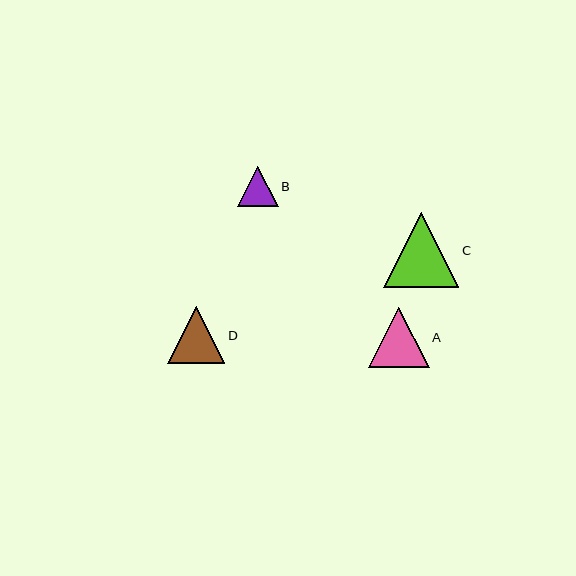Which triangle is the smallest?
Triangle B is the smallest with a size of approximately 41 pixels.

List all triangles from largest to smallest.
From largest to smallest: C, A, D, B.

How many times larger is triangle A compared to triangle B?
Triangle A is approximately 1.5 times the size of triangle B.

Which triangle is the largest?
Triangle C is the largest with a size of approximately 75 pixels.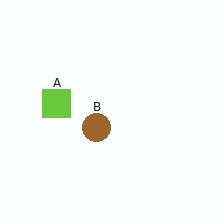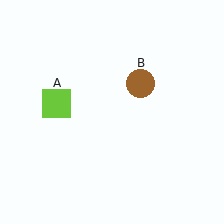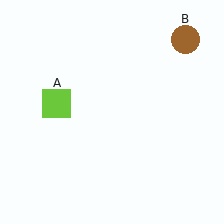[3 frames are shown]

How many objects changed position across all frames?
1 object changed position: brown circle (object B).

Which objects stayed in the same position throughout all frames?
Lime square (object A) remained stationary.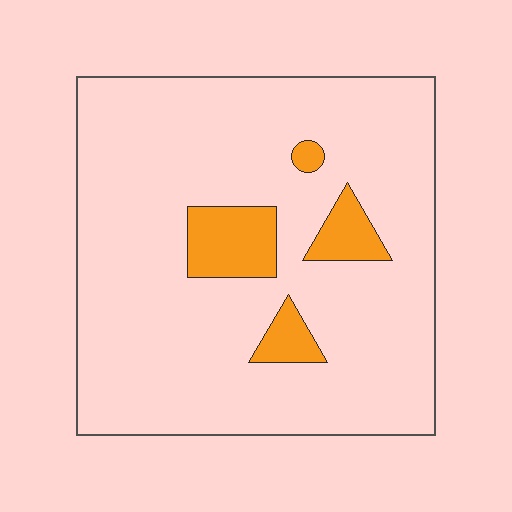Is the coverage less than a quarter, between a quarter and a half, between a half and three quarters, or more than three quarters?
Less than a quarter.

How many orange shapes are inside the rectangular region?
4.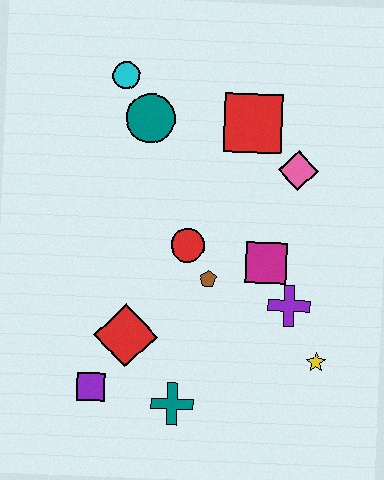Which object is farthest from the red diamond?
The cyan circle is farthest from the red diamond.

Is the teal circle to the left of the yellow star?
Yes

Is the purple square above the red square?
No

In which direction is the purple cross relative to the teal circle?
The purple cross is below the teal circle.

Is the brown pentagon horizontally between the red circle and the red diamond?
No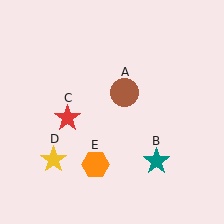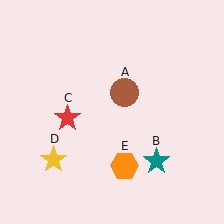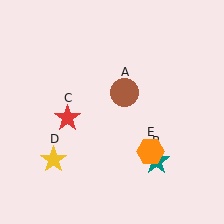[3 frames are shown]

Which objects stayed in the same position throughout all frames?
Brown circle (object A) and teal star (object B) and red star (object C) and yellow star (object D) remained stationary.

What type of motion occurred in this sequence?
The orange hexagon (object E) rotated counterclockwise around the center of the scene.